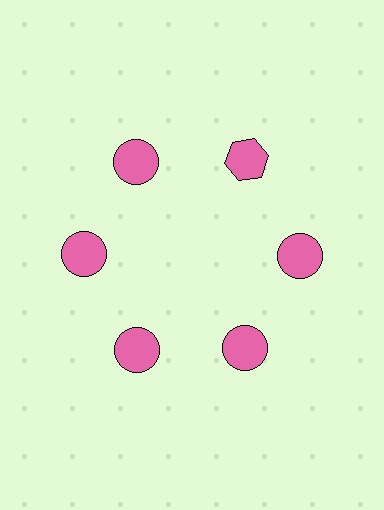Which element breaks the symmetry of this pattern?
The pink hexagon at roughly the 1 o'clock position breaks the symmetry. All other shapes are pink circles.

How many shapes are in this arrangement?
There are 6 shapes arranged in a ring pattern.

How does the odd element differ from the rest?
It has a different shape: hexagon instead of circle.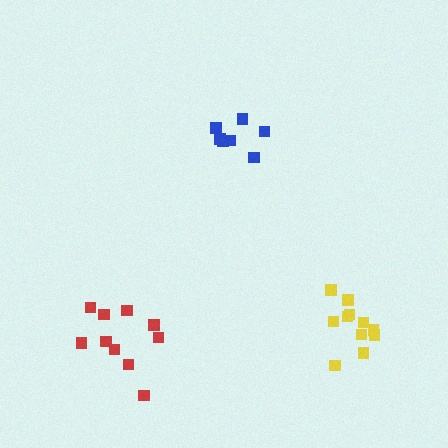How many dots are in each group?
Group 1: 10 dots, Group 2: 11 dots, Group 3: 7 dots (28 total).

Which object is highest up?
The blue cluster is topmost.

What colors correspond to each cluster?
The clusters are colored: red, yellow, blue.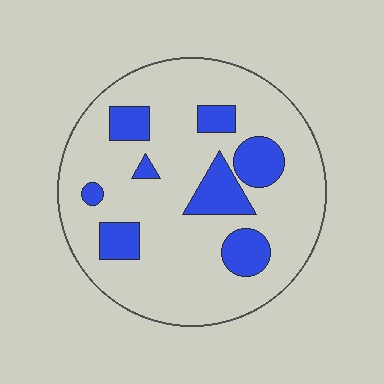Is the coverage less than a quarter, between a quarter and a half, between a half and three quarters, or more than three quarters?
Less than a quarter.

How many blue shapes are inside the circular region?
8.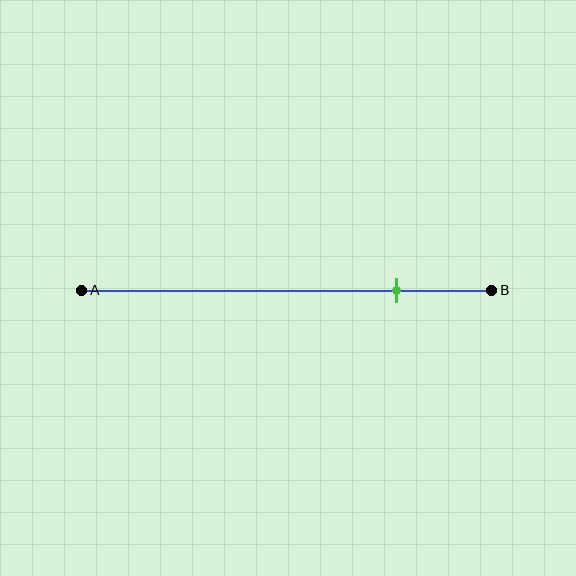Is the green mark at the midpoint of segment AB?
No, the mark is at about 75% from A, not at the 50% midpoint.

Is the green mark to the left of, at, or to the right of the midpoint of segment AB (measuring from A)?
The green mark is to the right of the midpoint of segment AB.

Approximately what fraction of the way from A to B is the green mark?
The green mark is approximately 75% of the way from A to B.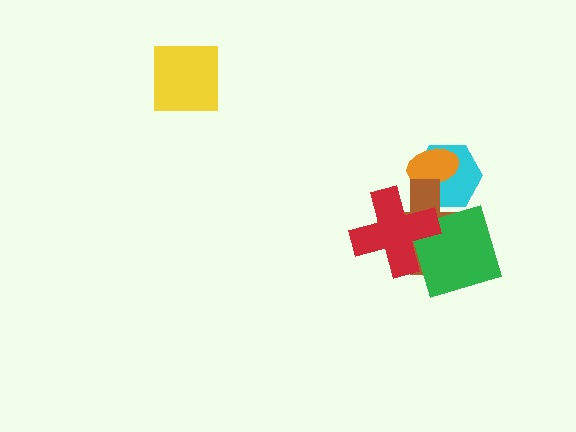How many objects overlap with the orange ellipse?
2 objects overlap with the orange ellipse.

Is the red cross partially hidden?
No, no other shape covers it.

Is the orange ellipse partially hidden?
Yes, it is partially covered by another shape.